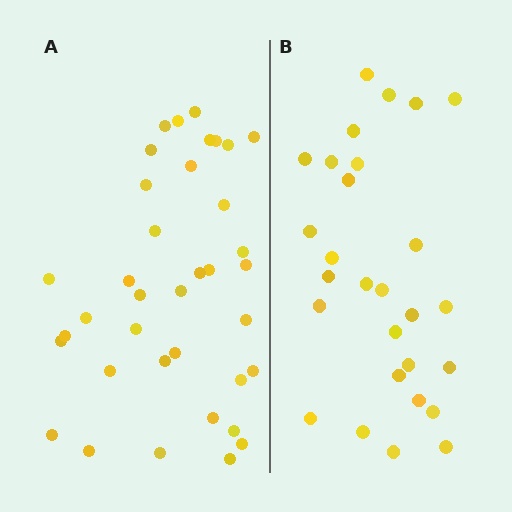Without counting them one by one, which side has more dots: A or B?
Region A (the left region) has more dots.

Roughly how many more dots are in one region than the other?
Region A has roughly 8 or so more dots than region B.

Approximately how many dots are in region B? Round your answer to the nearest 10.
About 30 dots. (The exact count is 28, which rounds to 30.)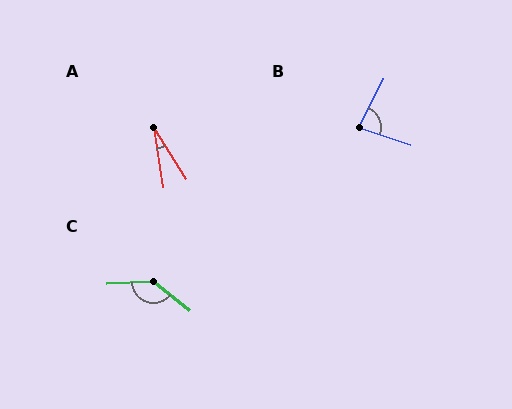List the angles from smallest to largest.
A (23°), B (81°), C (139°).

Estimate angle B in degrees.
Approximately 81 degrees.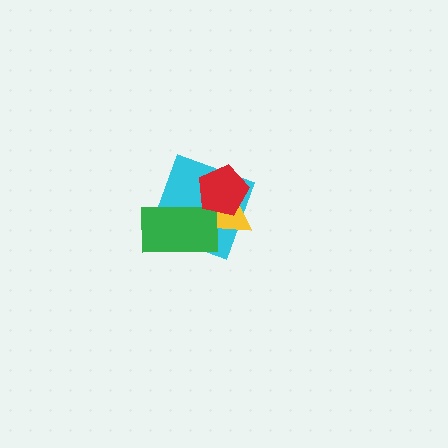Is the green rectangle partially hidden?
No, no other shape covers it.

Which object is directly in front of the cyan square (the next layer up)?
The yellow triangle is directly in front of the cyan square.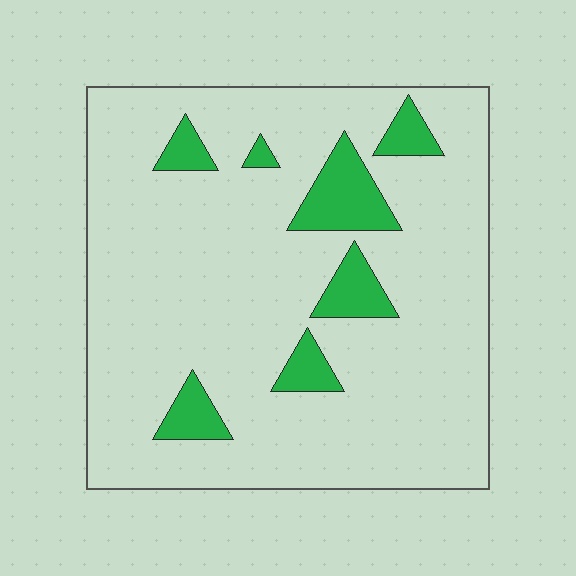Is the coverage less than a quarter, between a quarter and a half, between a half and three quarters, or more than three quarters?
Less than a quarter.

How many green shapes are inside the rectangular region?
7.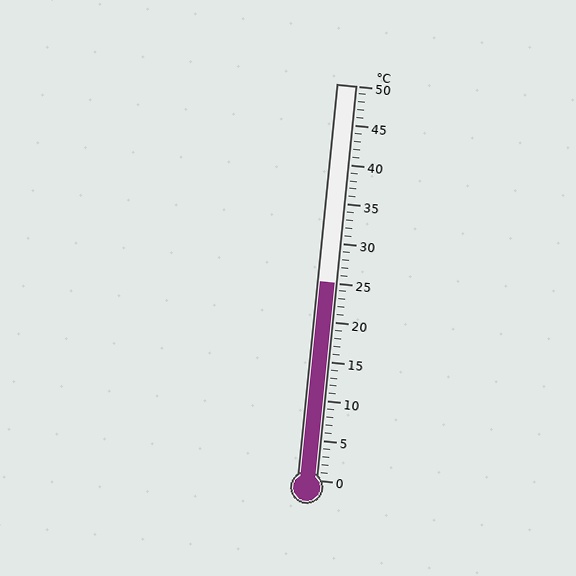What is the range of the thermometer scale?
The thermometer scale ranges from 0°C to 50°C.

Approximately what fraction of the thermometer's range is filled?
The thermometer is filled to approximately 50% of its range.